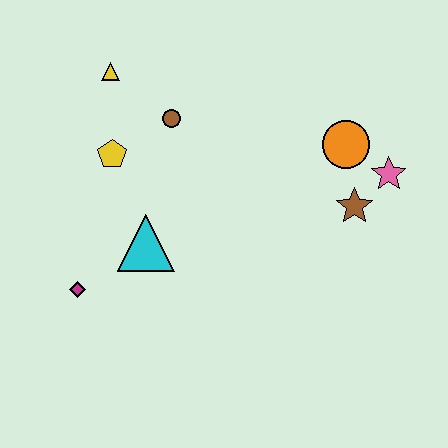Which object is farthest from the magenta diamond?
The pink star is farthest from the magenta diamond.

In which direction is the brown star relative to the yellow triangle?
The brown star is to the right of the yellow triangle.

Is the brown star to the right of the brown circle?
Yes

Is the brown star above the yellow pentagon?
No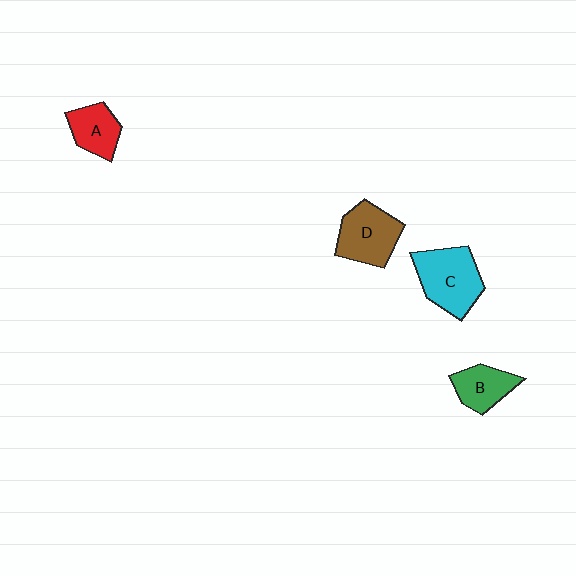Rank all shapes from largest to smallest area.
From largest to smallest: C (cyan), D (brown), B (green), A (red).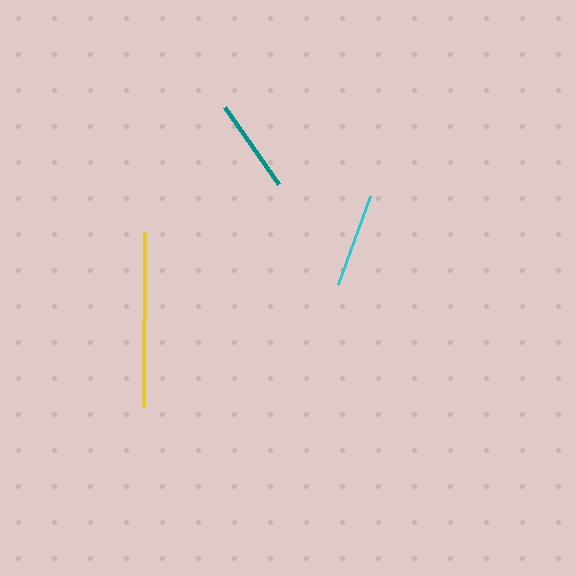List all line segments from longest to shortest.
From longest to shortest: yellow, teal, cyan.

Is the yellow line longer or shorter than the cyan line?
The yellow line is longer than the cyan line.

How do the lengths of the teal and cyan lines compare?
The teal and cyan lines are approximately the same length.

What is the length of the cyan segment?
The cyan segment is approximately 94 pixels long.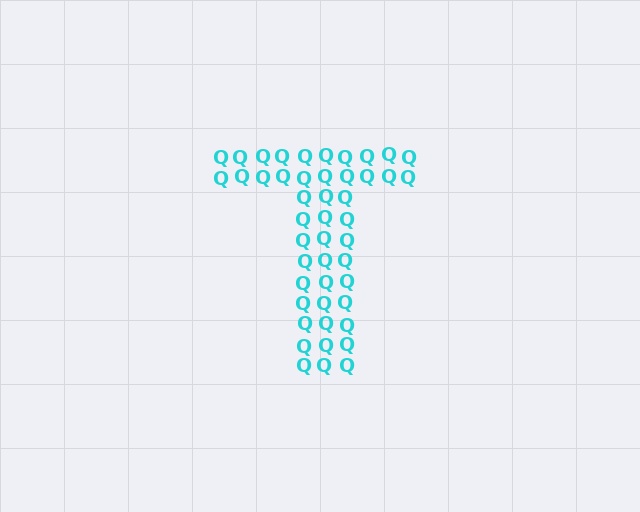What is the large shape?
The large shape is the letter T.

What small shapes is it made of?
It is made of small letter Q's.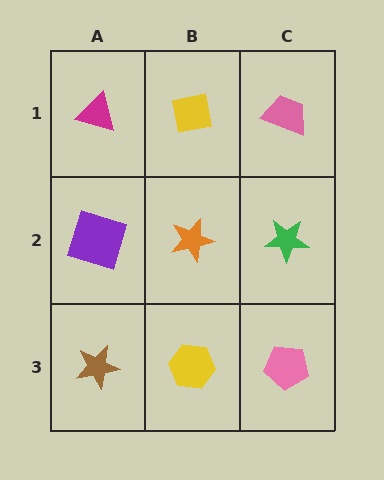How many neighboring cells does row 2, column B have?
4.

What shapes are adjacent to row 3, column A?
A purple square (row 2, column A), a yellow hexagon (row 3, column B).